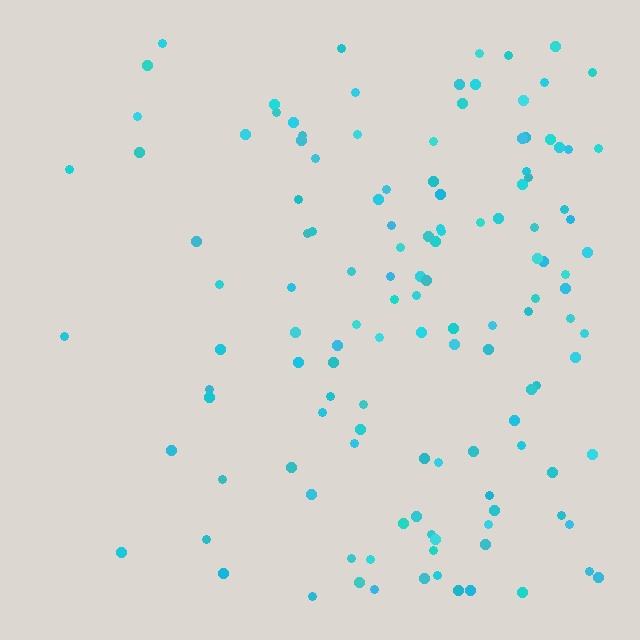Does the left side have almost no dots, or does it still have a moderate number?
Still a moderate number, just noticeably fewer than the right.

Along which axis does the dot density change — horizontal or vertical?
Horizontal.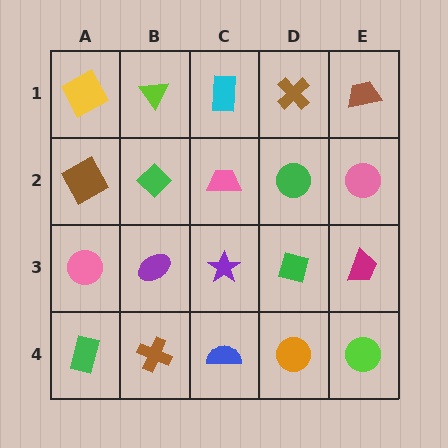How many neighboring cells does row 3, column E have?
3.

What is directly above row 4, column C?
A purple star.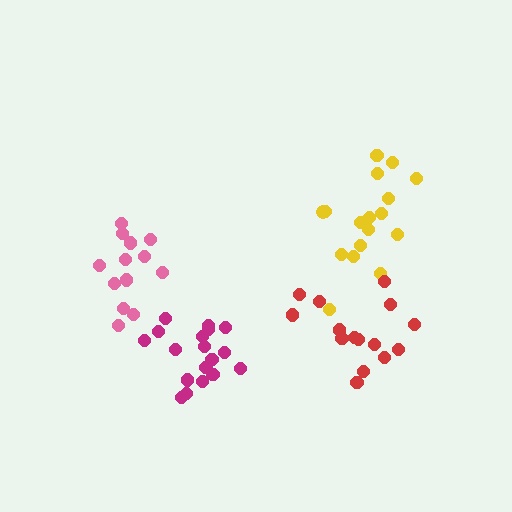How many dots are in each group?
Group 1: 17 dots, Group 2: 13 dots, Group 3: 16 dots, Group 4: 18 dots (64 total).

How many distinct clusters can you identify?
There are 4 distinct clusters.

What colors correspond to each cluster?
The clusters are colored: yellow, pink, red, magenta.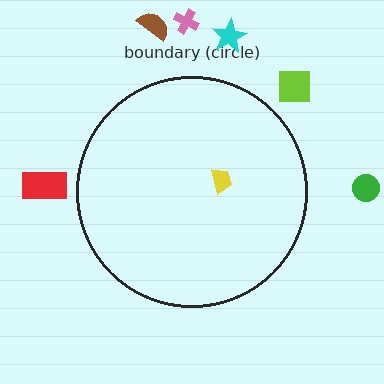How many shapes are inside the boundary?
1 inside, 6 outside.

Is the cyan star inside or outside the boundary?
Outside.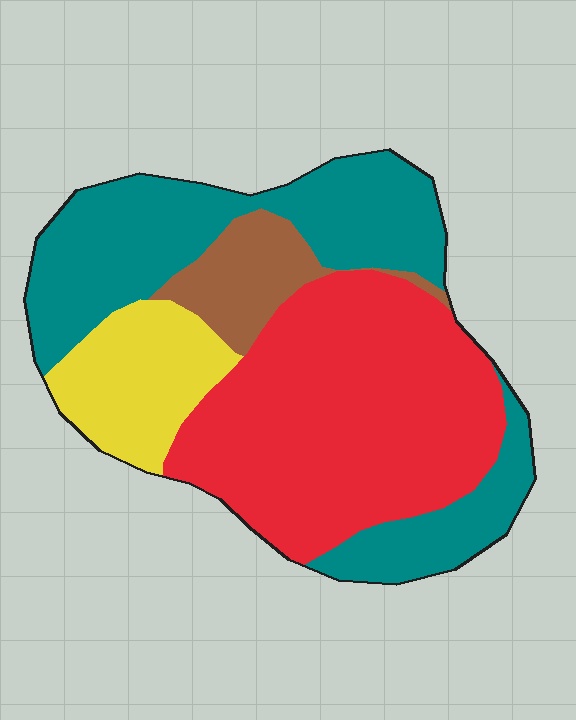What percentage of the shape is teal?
Teal covers 36% of the shape.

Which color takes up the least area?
Brown, at roughly 10%.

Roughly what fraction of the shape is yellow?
Yellow covers roughly 15% of the shape.